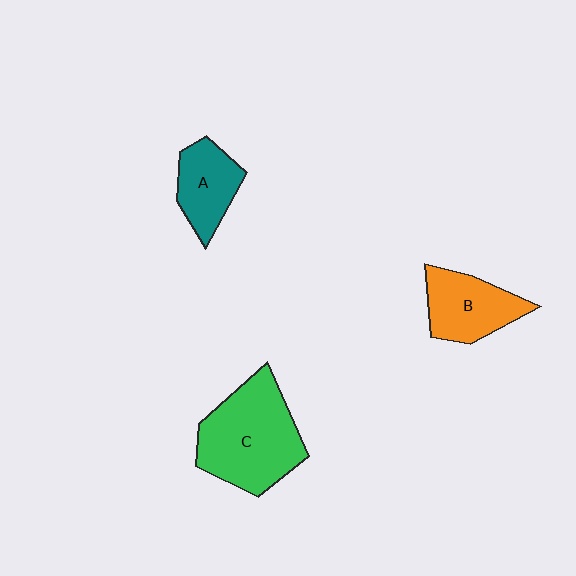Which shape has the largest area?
Shape C (green).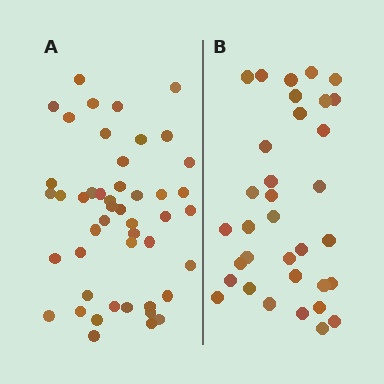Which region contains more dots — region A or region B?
Region A (the left region) has more dots.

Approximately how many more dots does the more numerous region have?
Region A has approximately 15 more dots than region B.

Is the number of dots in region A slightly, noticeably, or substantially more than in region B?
Region A has noticeably more, but not dramatically so. The ratio is roughly 1.4 to 1.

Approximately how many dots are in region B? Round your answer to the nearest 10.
About 30 dots. (The exact count is 34, which rounds to 30.)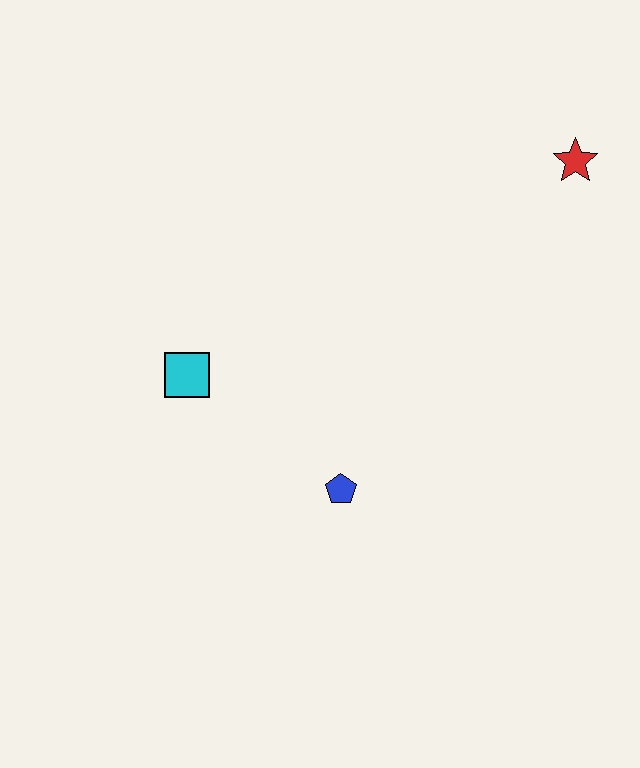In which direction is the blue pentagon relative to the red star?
The blue pentagon is below the red star.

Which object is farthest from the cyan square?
The red star is farthest from the cyan square.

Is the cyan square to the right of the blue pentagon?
No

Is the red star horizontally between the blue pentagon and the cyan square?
No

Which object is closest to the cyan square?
The blue pentagon is closest to the cyan square.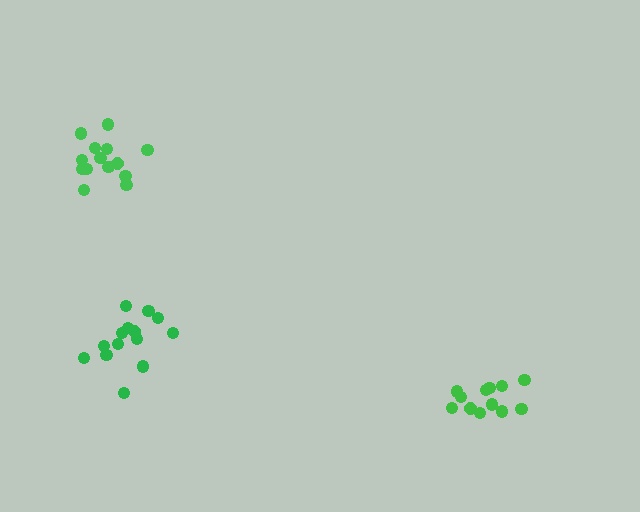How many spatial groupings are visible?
There are 3 spatial groupings.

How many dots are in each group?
Group 1: 14 dots, Group 2: 13 dots, Group 3: 14 dots (41 total).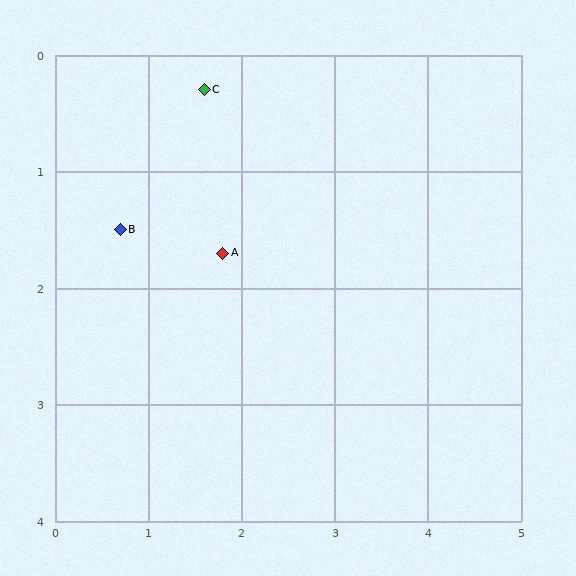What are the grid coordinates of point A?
Point A is at approximately (1.8, 1.7).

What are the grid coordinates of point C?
Point C is at approximately (1.6, 0.3).